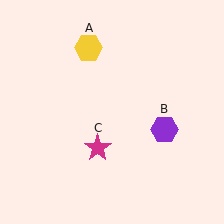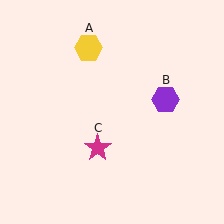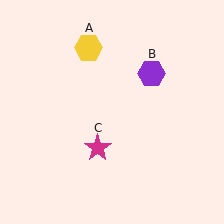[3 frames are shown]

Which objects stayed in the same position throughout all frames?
Yellow hexagon (object A) and magenta star (object C) remained stationary.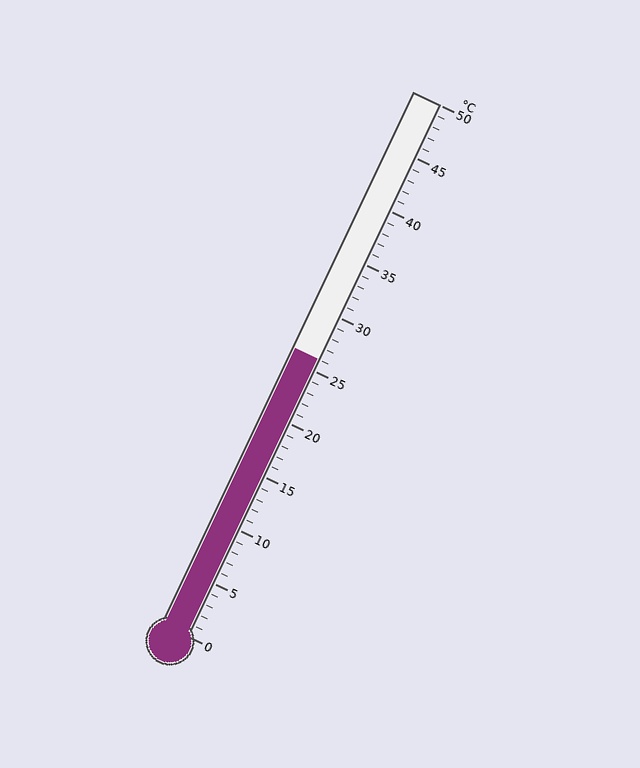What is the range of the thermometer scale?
The thermometer scale ranges from 0°C to 50°C.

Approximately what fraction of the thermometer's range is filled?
The thermometer is filled to approximately 50% of its range.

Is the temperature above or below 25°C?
The temperature is above 25°C.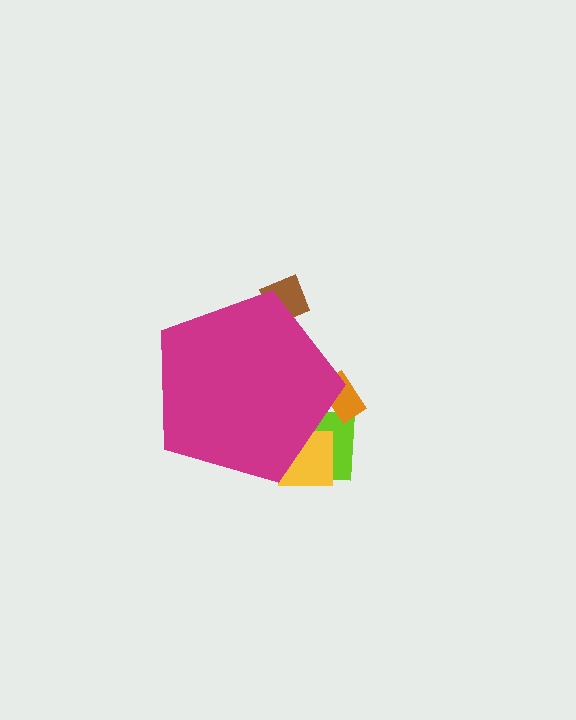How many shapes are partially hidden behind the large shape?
4 shapes are partially hidden.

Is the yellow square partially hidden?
Yes, the yellow square is partially hidden behind the magenta pentagon.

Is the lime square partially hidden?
Yes, the lime square is partially hidden behind the magenta pentagon.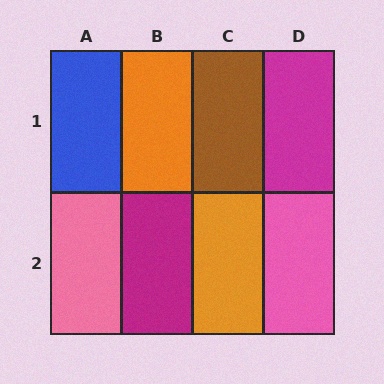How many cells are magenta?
2 cells are magenta.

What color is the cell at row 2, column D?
Pink.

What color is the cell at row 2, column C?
Orange.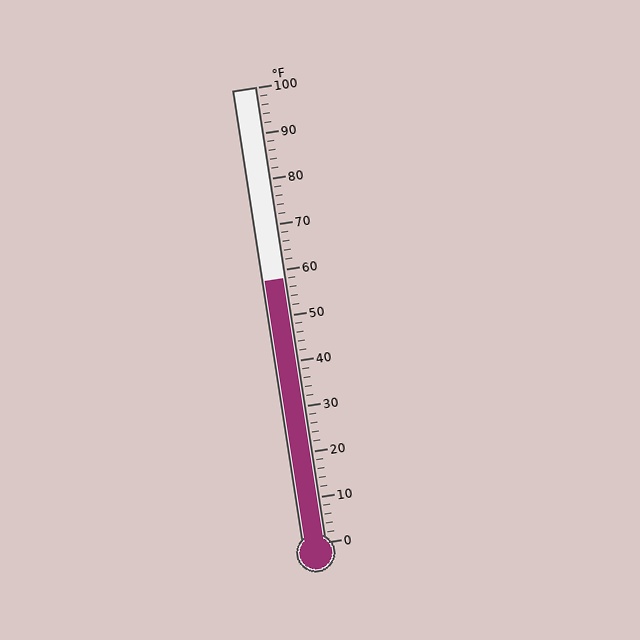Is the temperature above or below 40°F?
The temperature is above 40°F.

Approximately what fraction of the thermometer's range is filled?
The thermometer is filled to approximately 60% of its range.